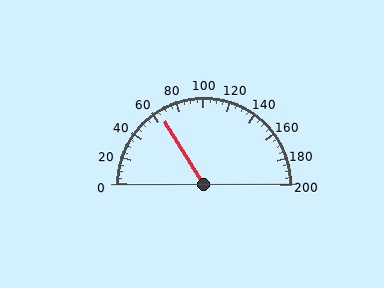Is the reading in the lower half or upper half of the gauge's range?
The reading is in the lower half of the range (0 to 200).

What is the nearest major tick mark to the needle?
The nearest major tick mark is 60.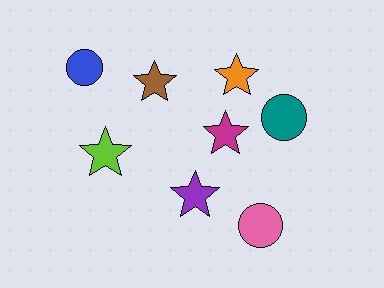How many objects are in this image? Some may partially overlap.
There are 8 objects.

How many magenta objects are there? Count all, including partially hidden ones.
There is 1 magenta object.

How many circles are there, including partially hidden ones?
There are 3 circles.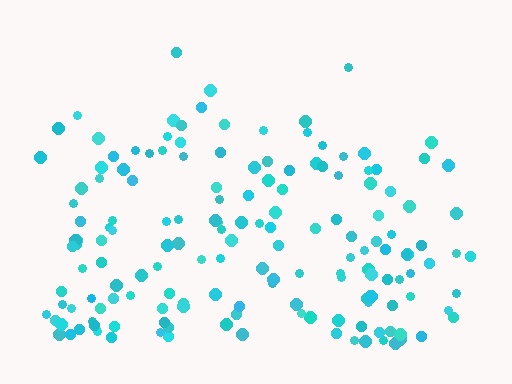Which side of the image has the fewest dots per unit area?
The top.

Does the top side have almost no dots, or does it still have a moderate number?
Still a moderate number, just noticeably fewer than the bottom.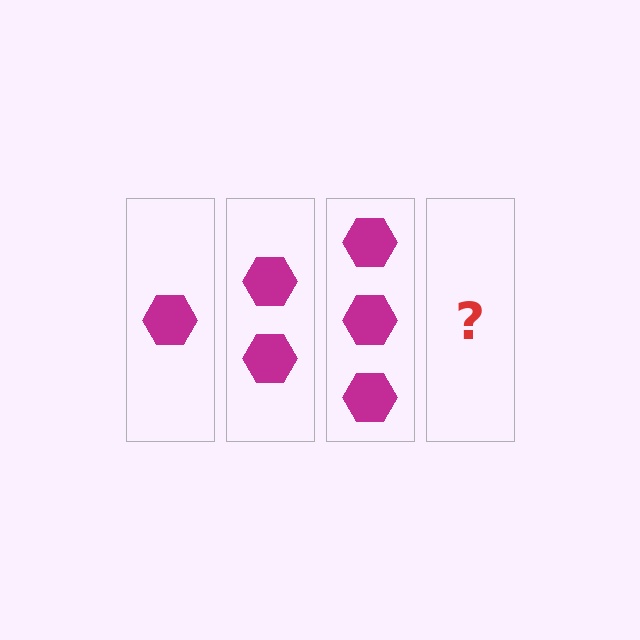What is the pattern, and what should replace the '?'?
The pattern is that each step adds one more hexagon. The '?' should be 4 hexagons.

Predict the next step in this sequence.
The next step is 4 hexagons.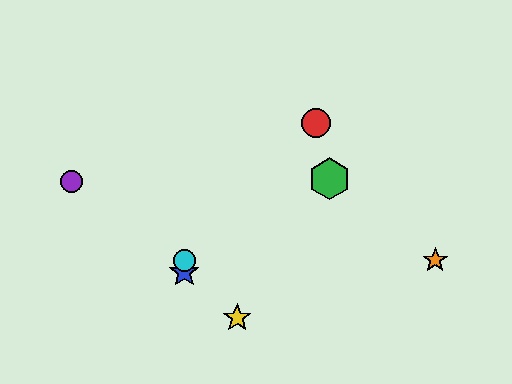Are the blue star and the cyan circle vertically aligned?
Yes, both are at x≈184.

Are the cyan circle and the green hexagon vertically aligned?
No, the cyan circle is at x≈184 and the green hexagon is at x≈330.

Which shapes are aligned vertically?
The blue star, the cyan circle are aligned vertically.